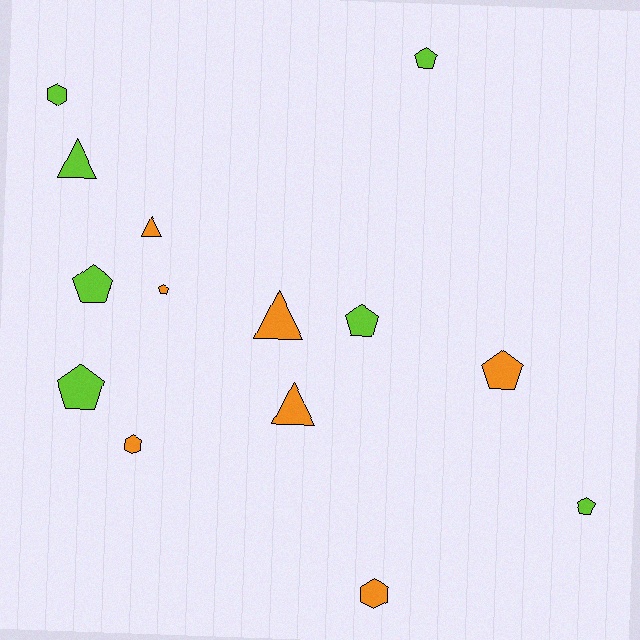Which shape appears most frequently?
Pentagon, with 7 objects.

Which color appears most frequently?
Lime, with 7 objects.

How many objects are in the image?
There are 14 objects.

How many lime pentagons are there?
There are 5 lime pentagons.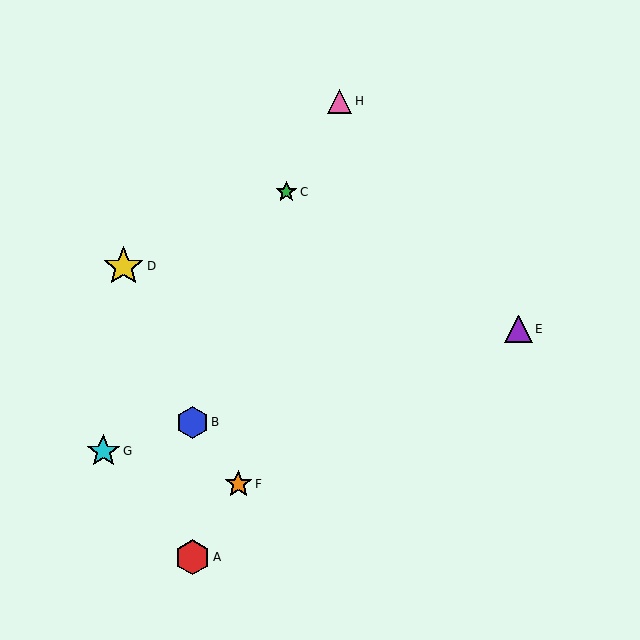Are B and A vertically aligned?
Yes, both are at x≈192.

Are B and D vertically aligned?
No, B is at x≈192 and D is at x≈123.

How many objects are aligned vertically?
2 objects (A, B) are aligned vertically.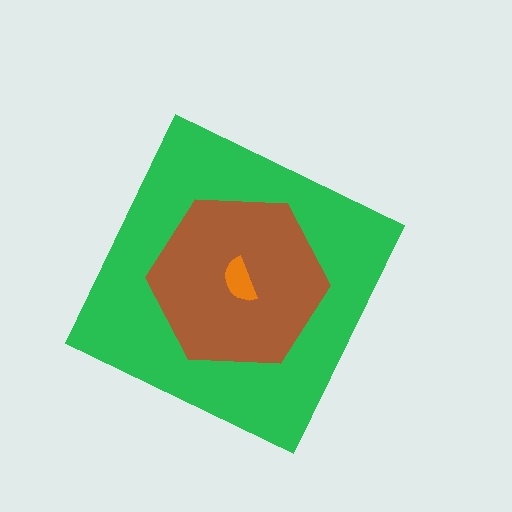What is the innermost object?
The orange semicircle.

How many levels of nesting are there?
3.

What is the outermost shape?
The green diamond.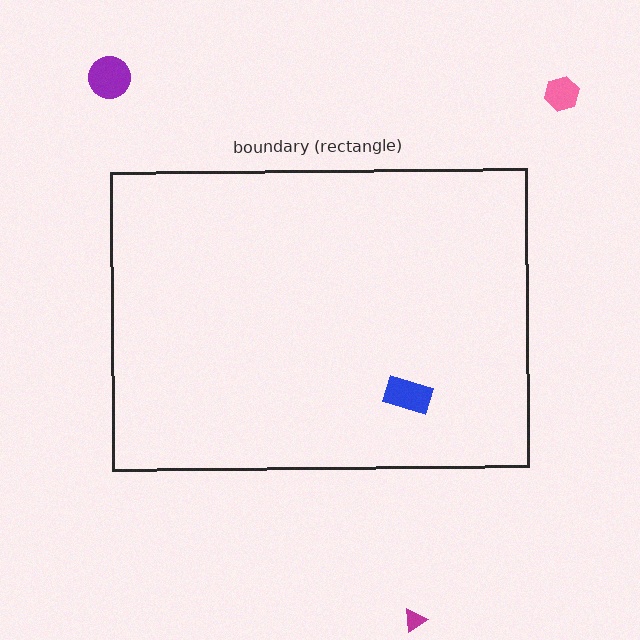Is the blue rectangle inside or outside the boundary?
Inside.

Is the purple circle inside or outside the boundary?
Outside.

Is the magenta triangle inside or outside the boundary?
Outside.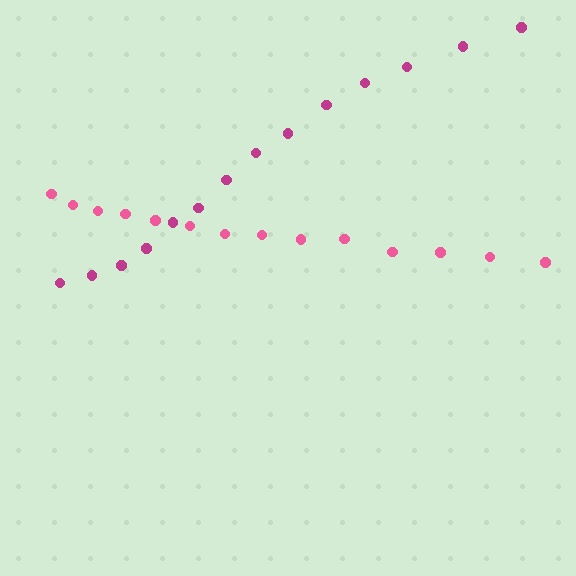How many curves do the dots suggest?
There are 2 distinct paths.